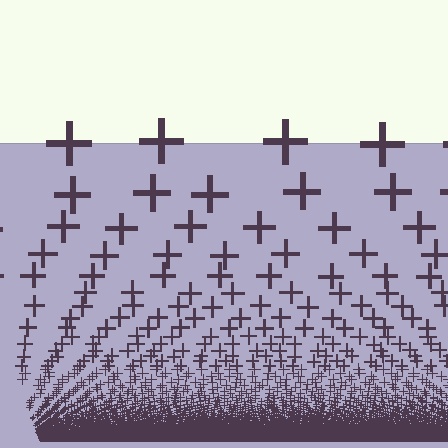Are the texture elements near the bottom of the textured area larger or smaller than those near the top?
Smaller. The gradient is inverted — elements near the bottom are smaller and denser.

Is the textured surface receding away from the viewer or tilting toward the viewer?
The surface appears to tilt toward the viewer. Texture elements get larger and sparser toward the top.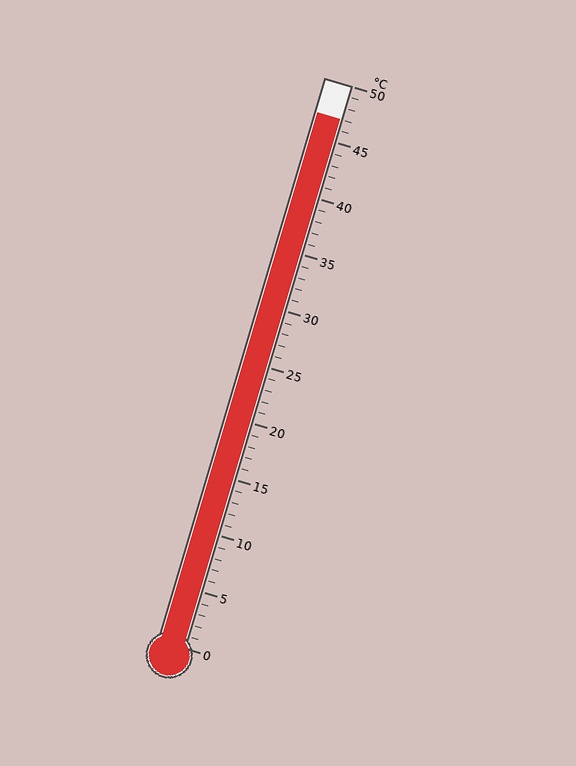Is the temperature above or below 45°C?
The temperature is above 45°C.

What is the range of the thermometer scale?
The thermometer scale ranges from 0°C to 50°C.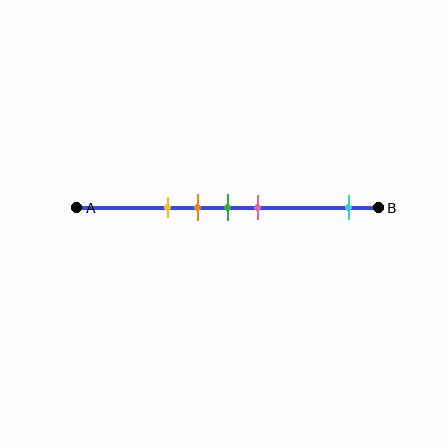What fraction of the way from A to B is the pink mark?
The pink mark is approximately 60% (0.6) of the way from A to B.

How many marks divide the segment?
There are 5 marks dividing the segment.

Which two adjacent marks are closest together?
The orange and green marks are the closest adjacent pair.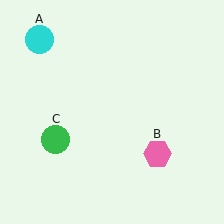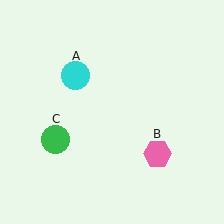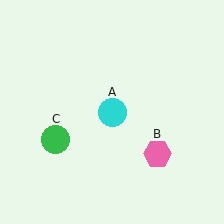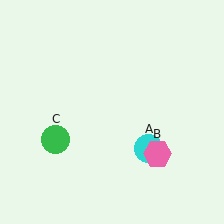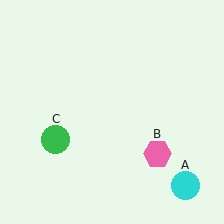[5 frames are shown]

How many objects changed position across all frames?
1 object changed position: cyan circle (object A).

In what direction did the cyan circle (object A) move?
The cyan circle (object A) moved down and to the right.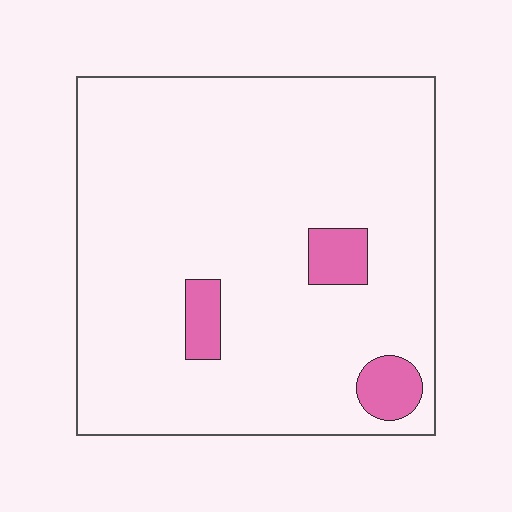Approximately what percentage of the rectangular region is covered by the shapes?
Approximately 10%.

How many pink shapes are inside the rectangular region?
3.